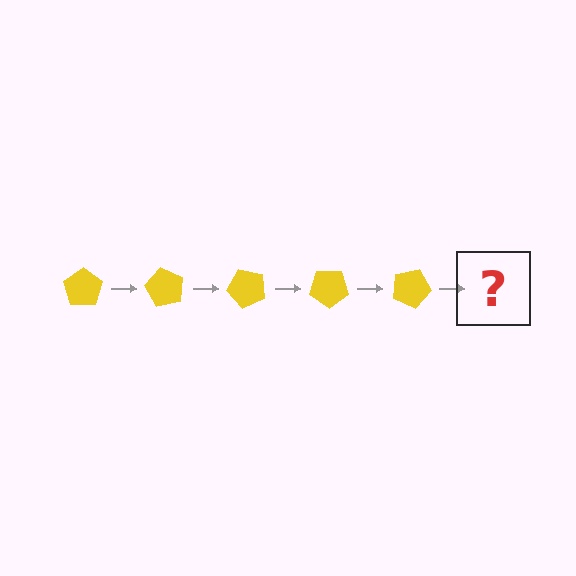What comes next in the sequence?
The next element should be a yellow pentagon rotated 300 degrees.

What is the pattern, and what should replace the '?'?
The pattern is that the pentagon rotates 60 degrees each step. The '?' should be a yellow pentagon rotated 300 degrees.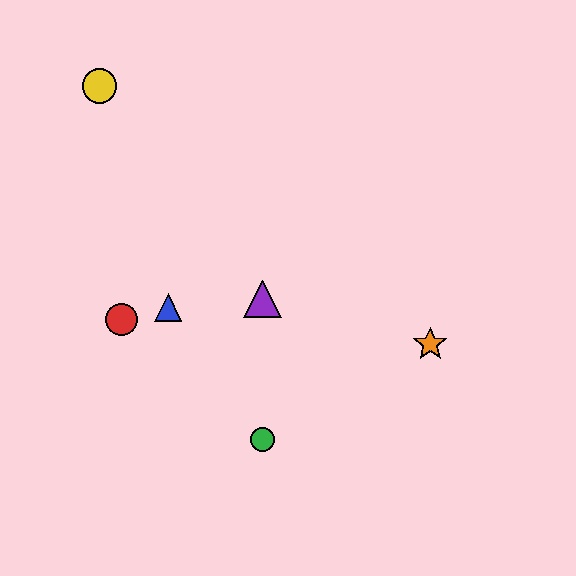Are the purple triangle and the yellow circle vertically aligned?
No, the purple triangle is at x≈262 and the yellow circle is at x≈100.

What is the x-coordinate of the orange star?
The orange star is at x≈430.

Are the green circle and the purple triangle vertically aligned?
Yes, both are at x≈262.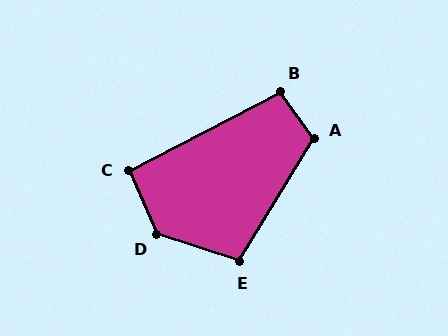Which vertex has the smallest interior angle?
C, at approximately 95 degrees.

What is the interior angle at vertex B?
Approximately 98 degrees (obtuse).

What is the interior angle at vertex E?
Approximately 103 degrees (obtuse).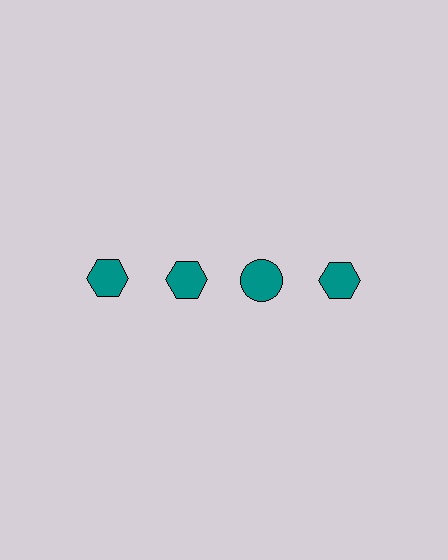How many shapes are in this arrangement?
There are 4 shapes arranged in a grid pattern.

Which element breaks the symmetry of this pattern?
The teal circle in the top row, center column breaks the symmetry. All other shapes are teal hexagons.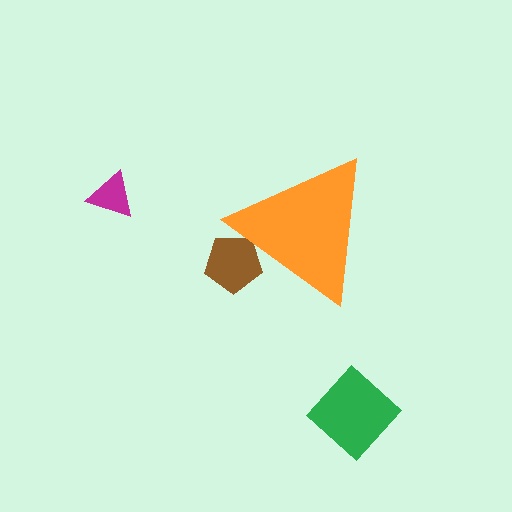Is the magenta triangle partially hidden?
No, the magenta triangle is fully visible.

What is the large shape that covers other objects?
An orange triangle.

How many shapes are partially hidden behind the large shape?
1 shape is partially hidden.